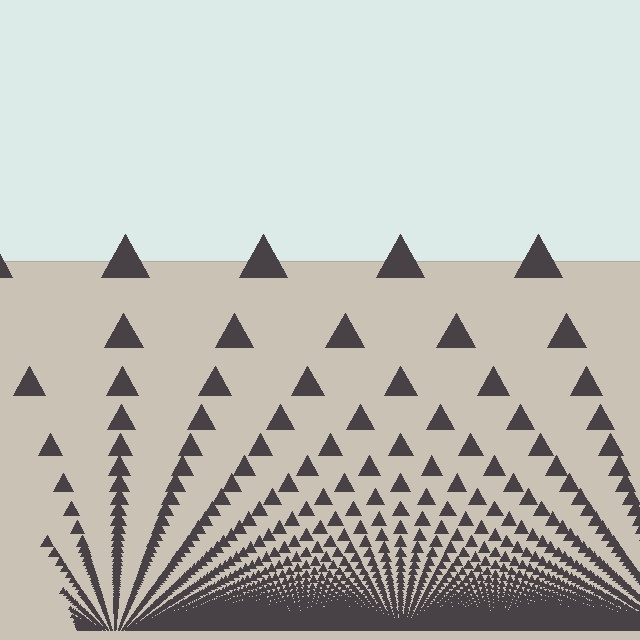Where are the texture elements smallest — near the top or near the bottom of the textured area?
Near the bottom.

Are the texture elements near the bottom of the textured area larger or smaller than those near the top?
Smaller. The gradient is inverted — elements near the bottom are smaller and denser.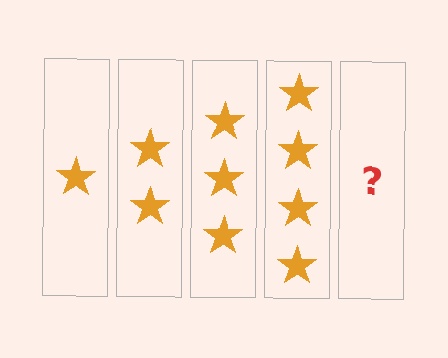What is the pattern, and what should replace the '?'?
The pattern is that each step adds one more star. The '?' should be 5 stars.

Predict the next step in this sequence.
The next step is 5 stars.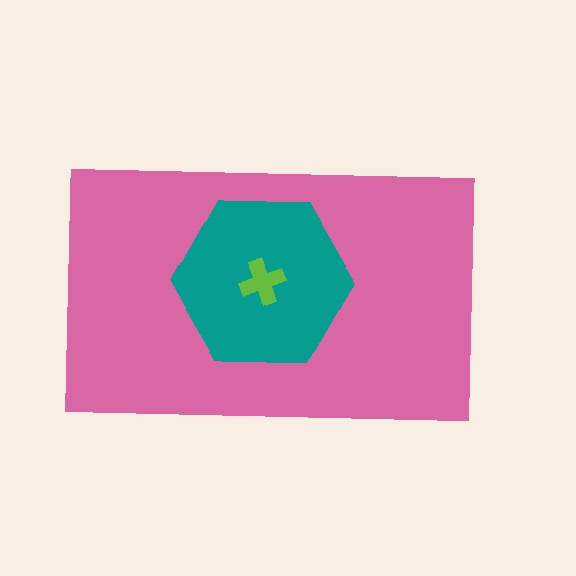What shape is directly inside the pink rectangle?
The teal hexagon.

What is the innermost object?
The lime cross.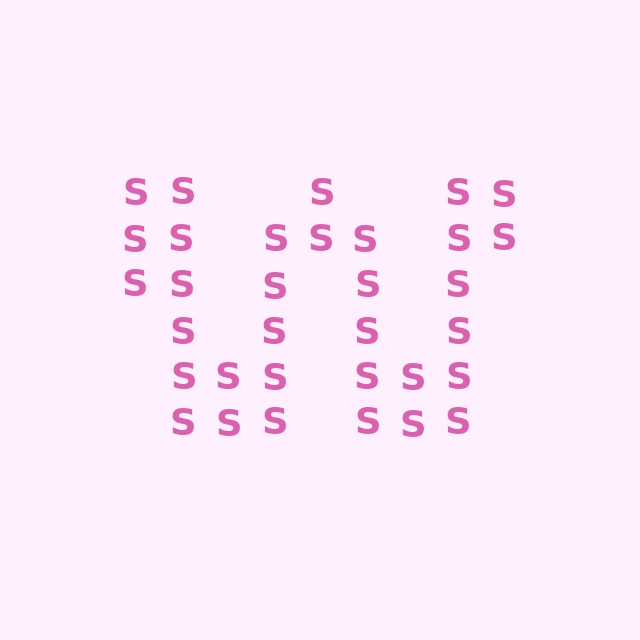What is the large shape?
The large shape is the letter W.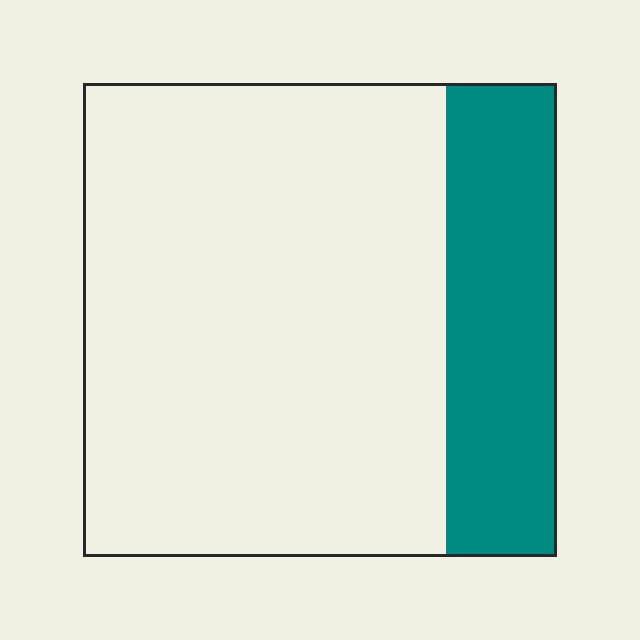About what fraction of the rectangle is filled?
About one quarter (1/4).